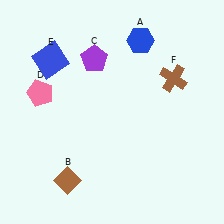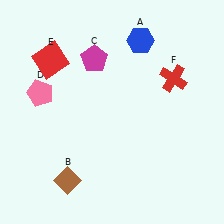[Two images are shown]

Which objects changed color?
C changed from purple to magenta. E changed from blue to red. F changed from brown to red.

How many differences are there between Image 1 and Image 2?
There are 3 differences between the two images.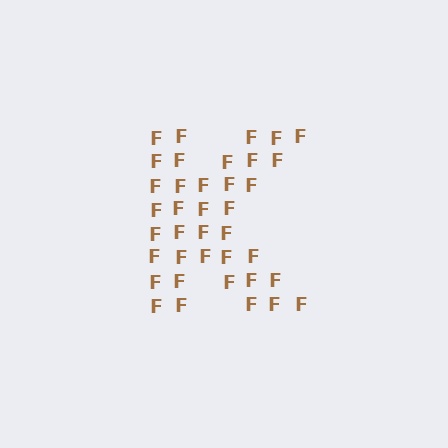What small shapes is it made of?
It is made of small letter F's.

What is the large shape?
The large shape is the letter K.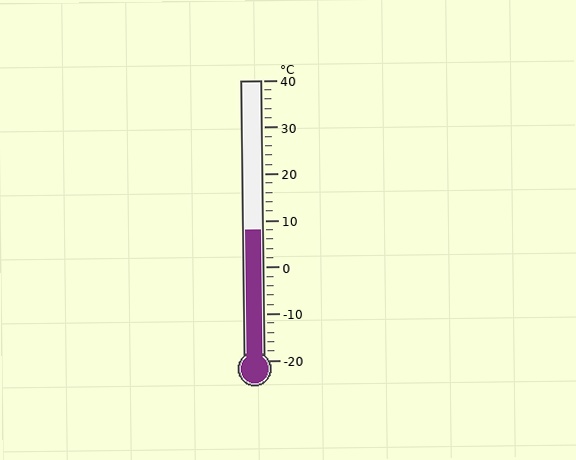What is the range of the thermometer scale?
The thermometer scale ranges from -20°C to 40°C.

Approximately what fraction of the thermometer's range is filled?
The thermometer is filled to approximately 45% of its range.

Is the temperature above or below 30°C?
The temperature is below 30°C.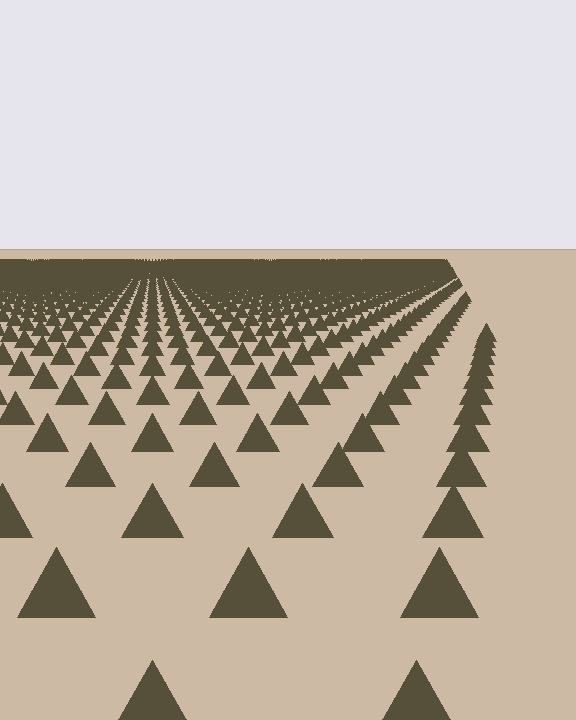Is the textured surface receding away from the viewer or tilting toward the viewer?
The surface is receding away from the viewer. Texture elements get smaller and denser toward the top.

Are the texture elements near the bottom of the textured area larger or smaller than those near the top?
Larger. Near the bottom, elements are closer to the viewer and appear at a bigger on-screen size.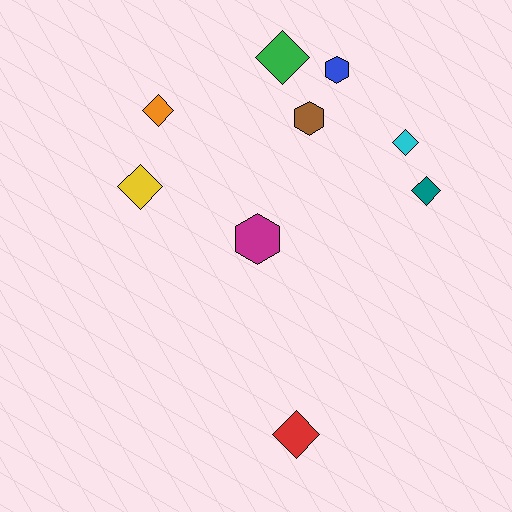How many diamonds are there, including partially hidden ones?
There are 6 diamonds.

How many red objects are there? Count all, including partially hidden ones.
There is 1 red object.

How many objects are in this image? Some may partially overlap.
There are 9 objects.